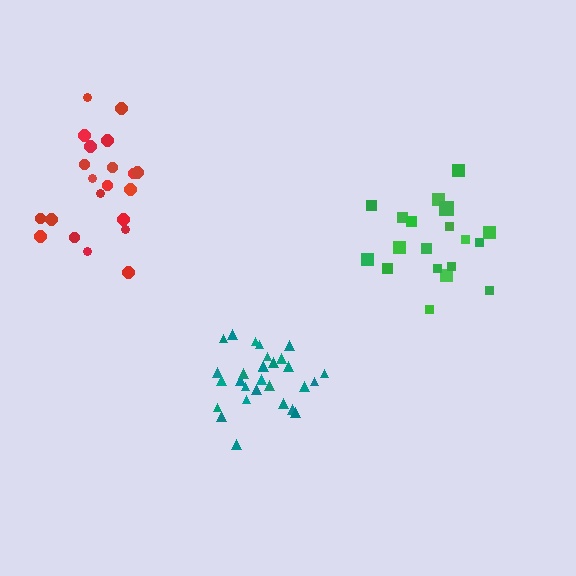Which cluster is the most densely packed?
Teal.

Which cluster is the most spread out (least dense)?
Red.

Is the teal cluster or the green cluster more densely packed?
Teal.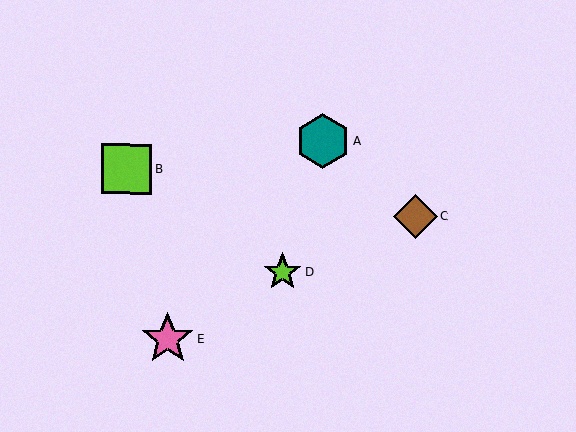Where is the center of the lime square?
The center of the lime square is at (127, 169).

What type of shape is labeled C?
Shape C is a brown diamond.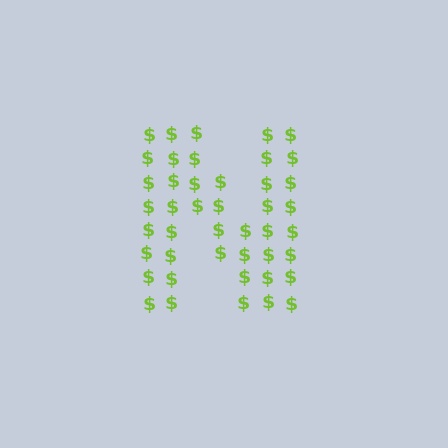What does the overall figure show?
The overall figure shows the letter N.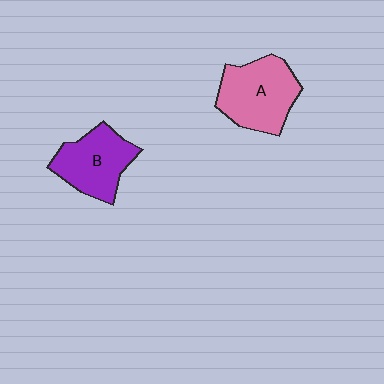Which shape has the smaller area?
Shape B (purple).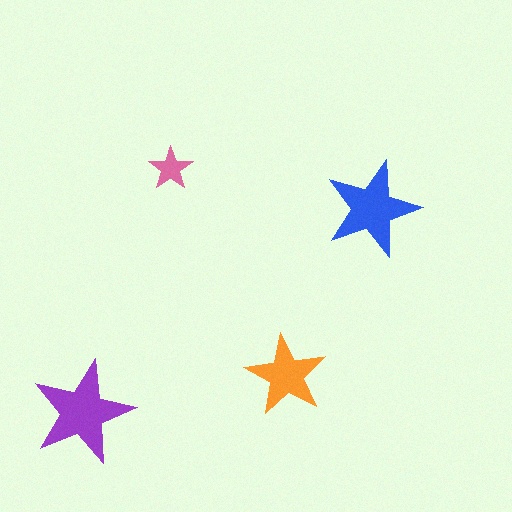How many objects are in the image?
There are 4 objects in the image.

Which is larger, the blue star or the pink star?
The blue one.